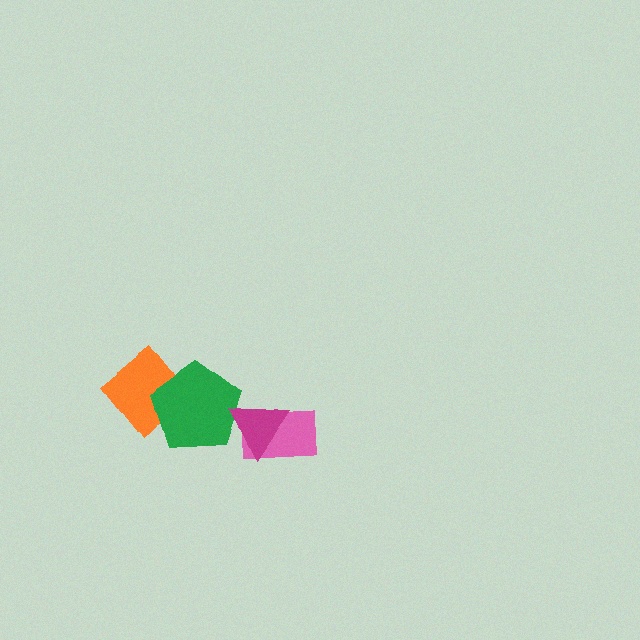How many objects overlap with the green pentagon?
2 objects overlap with the green pentagon.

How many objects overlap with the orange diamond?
1 object overlaps with the orange diamond.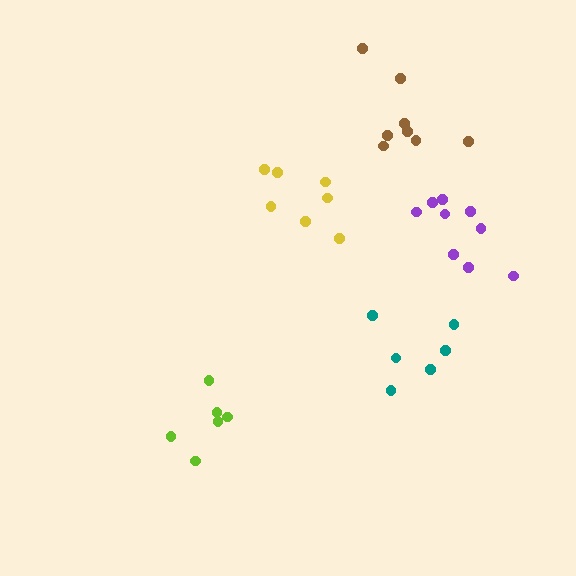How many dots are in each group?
Group 1: 9 dots, Group 2: 6 dots, Group 3: 8 dots, Group 4: 6 dots, Group 5: 7 dots (36 total).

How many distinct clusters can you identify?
There are 5 distinct clusters.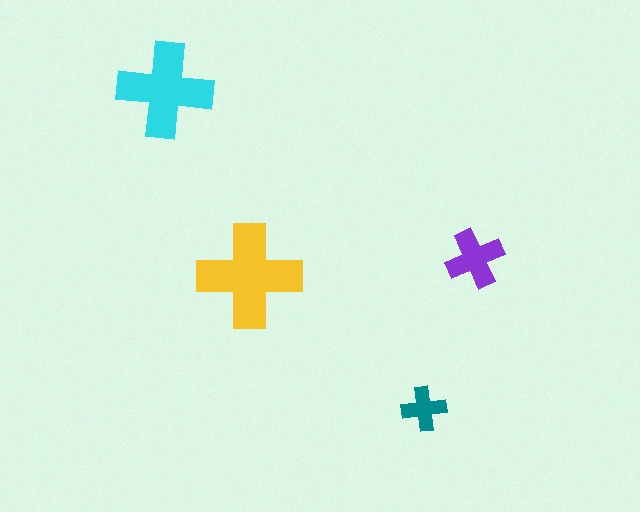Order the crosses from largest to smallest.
the yellow one, the cyan one, the purple one, the teal one.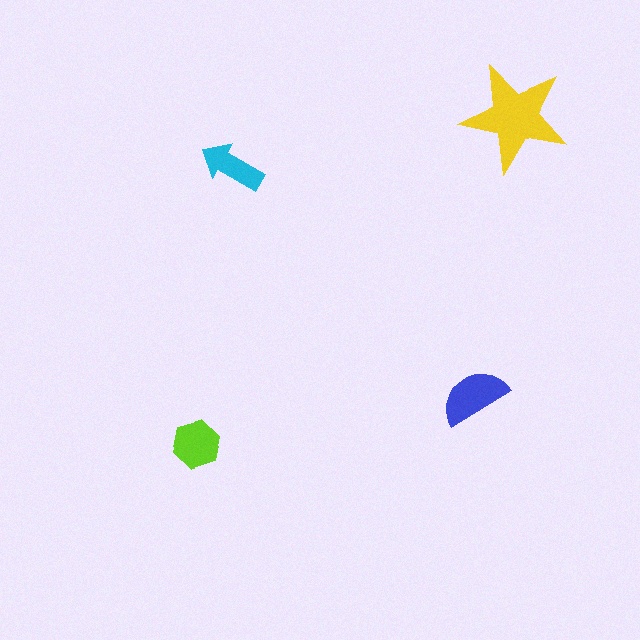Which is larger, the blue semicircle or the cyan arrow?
The blue semicircle.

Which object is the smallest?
The cyan arrow.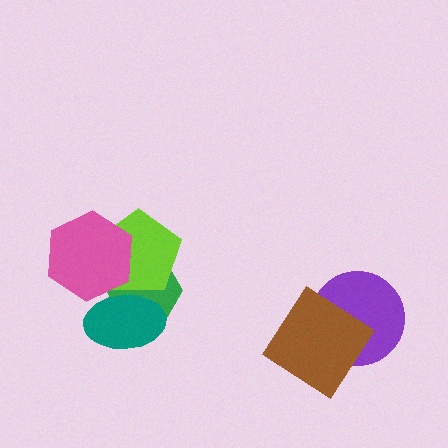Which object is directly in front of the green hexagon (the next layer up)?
The teal ellipse is directly in front of the green hexagon.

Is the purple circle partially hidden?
Yes, it is partially covered by another shape.